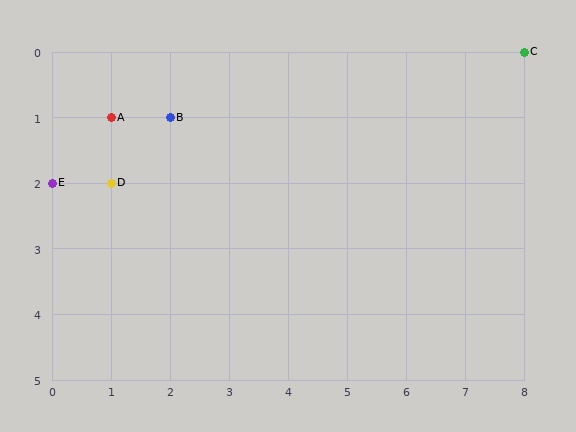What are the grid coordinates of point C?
Point C is at grid coordinates (8, 0).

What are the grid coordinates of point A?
Point A is at grid coordinates (1, 1).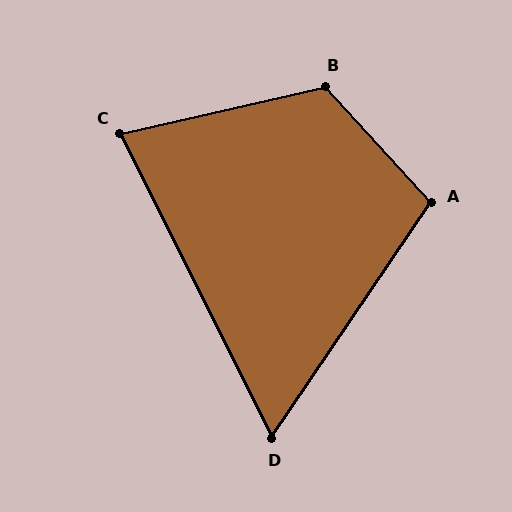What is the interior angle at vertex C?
Approximately 76 degrees (acute).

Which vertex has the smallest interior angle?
D, at approximately 61 degrees.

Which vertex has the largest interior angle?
B, at approximately 119 degrees.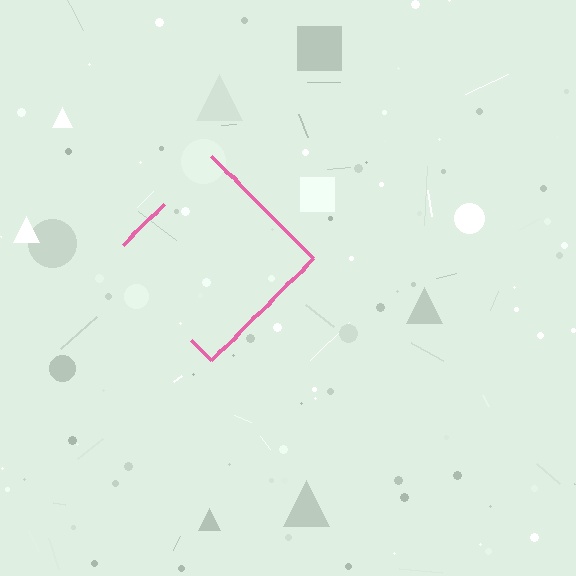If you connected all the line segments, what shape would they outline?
They would outline a diamond.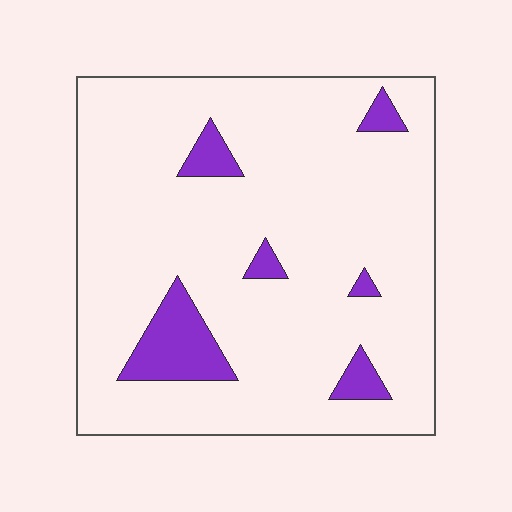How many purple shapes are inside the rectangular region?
6.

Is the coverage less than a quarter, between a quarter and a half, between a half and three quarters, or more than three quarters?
Less than a quarter.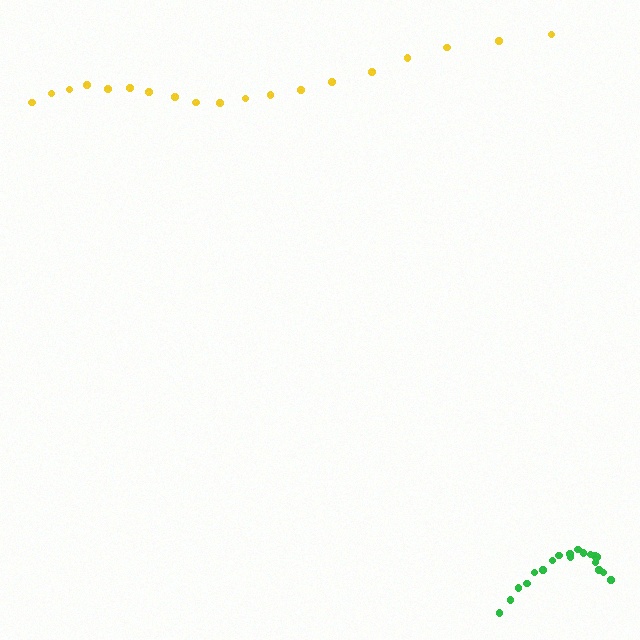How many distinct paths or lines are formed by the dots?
There are 2 distinct paths.